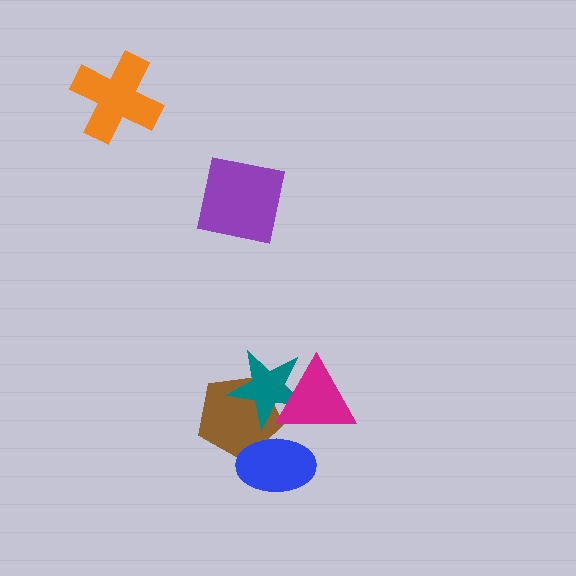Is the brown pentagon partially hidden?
Yes, it is partially covered by another shape.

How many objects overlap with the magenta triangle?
3 objects overlap with the magenta triangle.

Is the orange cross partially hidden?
No, no other shape covers it.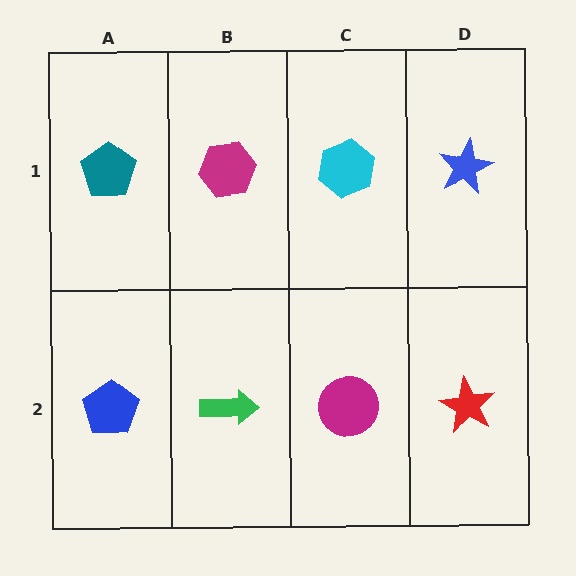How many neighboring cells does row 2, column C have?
3.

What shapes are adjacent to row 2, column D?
A blue star (row 1, column D), a magenta circle (row 2, column C).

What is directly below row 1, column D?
A red star.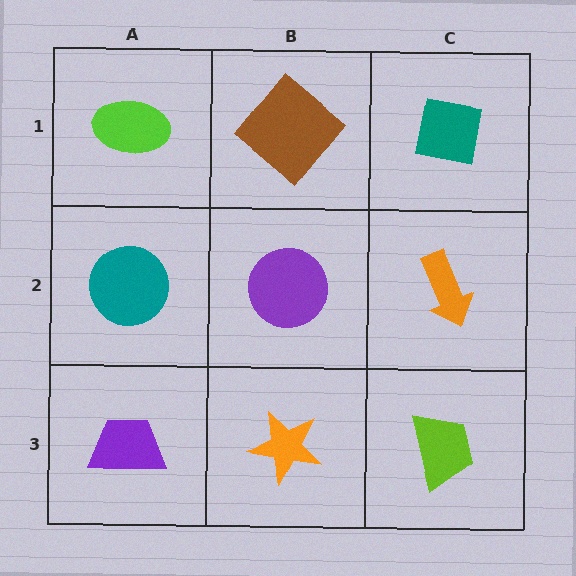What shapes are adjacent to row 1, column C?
An orange arrow (row 2, column C), a brown diamond (row 1, column B).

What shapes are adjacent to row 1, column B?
A purple circle (row 2, column B), a lime ellipse (row 1, column A), a teal square (row 1, column C).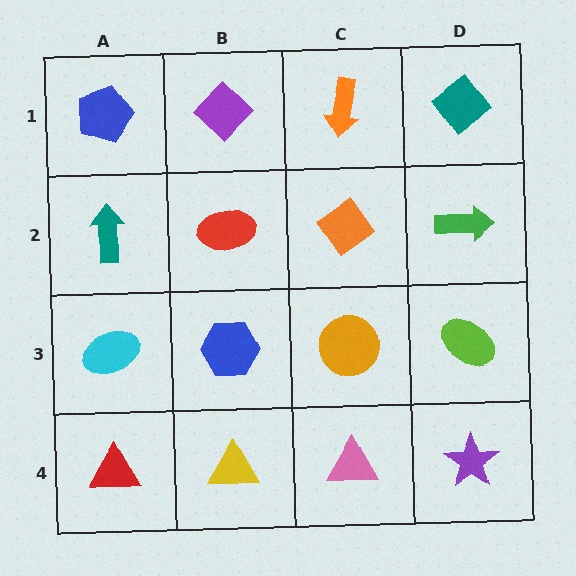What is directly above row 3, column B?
A red ellipse.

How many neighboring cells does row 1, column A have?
2.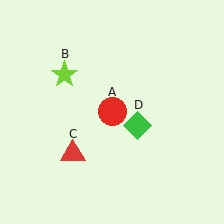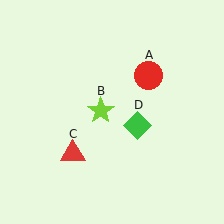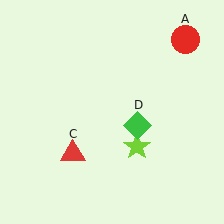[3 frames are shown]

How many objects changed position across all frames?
2 objects changed position: red circle (object A), lime star (object B).